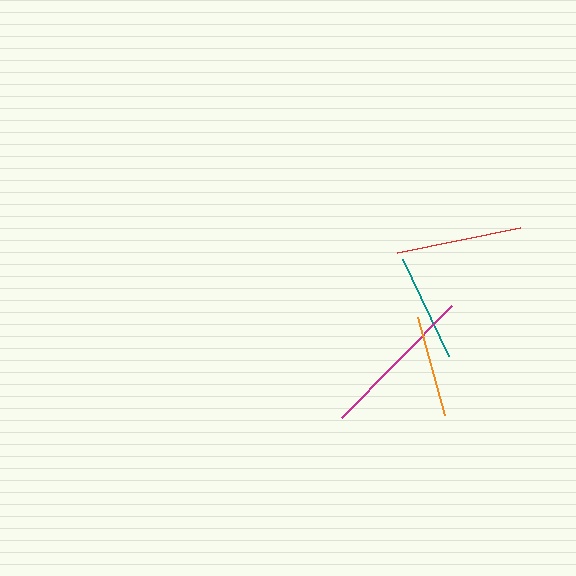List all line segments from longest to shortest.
From longest to shortest: magenta, red, teal, orange.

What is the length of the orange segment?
The orange segment is approximately 102 pixels long.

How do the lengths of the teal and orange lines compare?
The teal and orange lines are approximately the same length.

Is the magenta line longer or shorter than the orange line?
The magenta line is longer than the orange line.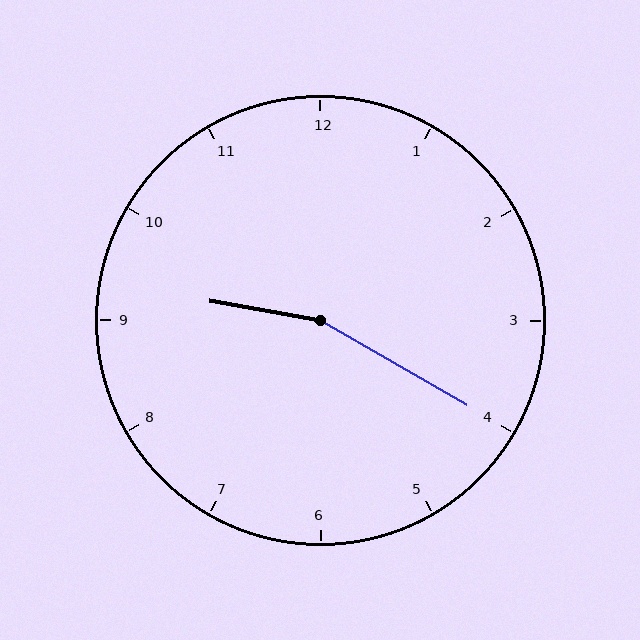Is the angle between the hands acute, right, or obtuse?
It is obtuse.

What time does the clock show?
9:20.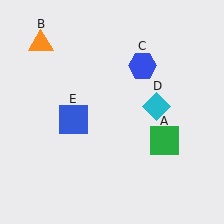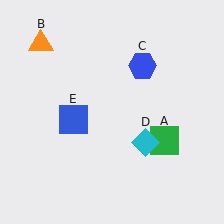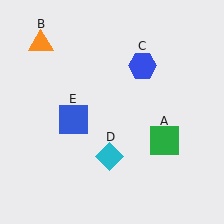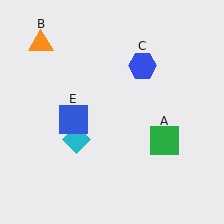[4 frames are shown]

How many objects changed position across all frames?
1 object changed position: cyan diamond (object D).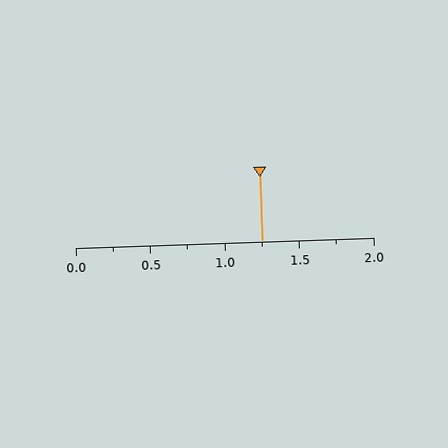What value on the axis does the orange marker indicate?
The marker indicates approximately 1.25.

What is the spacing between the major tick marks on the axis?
The major ticks are spaced 0.5 apart.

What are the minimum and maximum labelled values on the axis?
The axis runs from 0.0 to 2.0.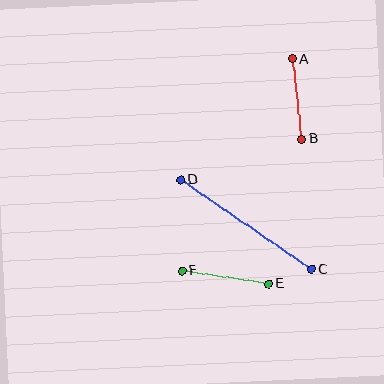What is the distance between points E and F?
The distance is approximately 88 pixels.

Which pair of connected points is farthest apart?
Points C and D are farthest apart.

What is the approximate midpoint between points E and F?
The midpoint is at approximately (225, 277) pixels.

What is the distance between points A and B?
The distance is approximately 81 pixels.